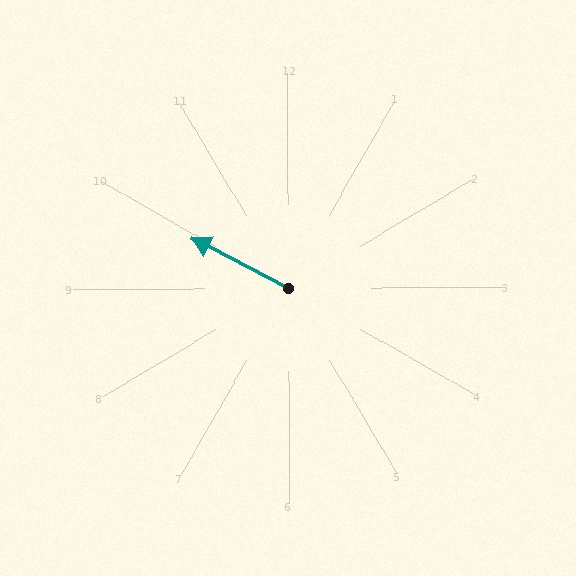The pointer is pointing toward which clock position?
Roughly 10 o'clock.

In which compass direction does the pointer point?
Northwest.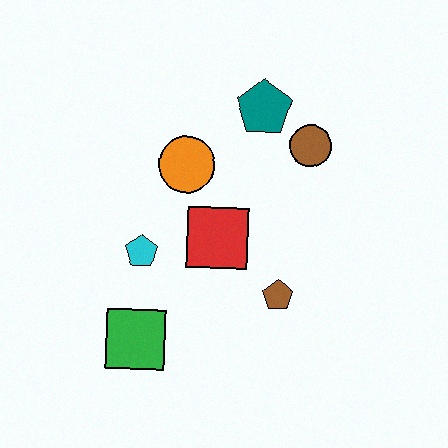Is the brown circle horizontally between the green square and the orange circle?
No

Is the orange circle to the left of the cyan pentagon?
No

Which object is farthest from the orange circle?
The green square is farthest from the orange circle.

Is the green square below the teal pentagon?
Yes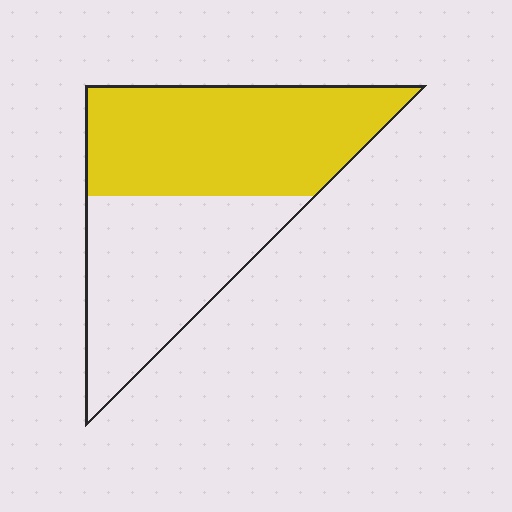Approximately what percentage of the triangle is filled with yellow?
Approximately 55%.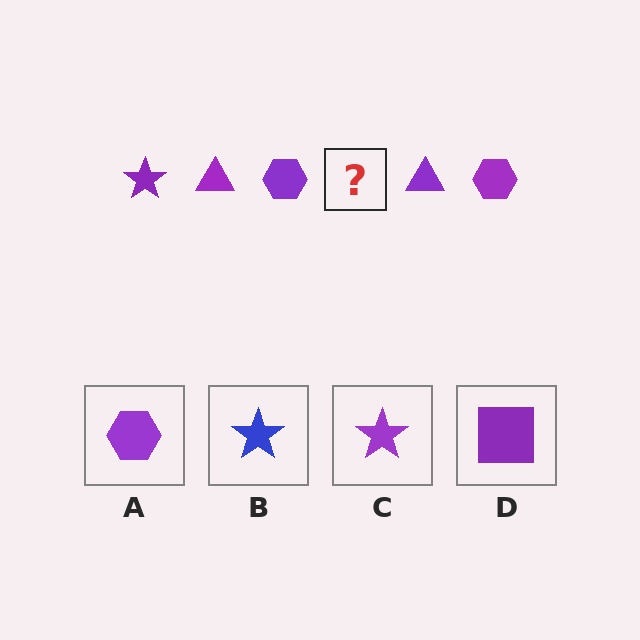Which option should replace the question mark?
Option C.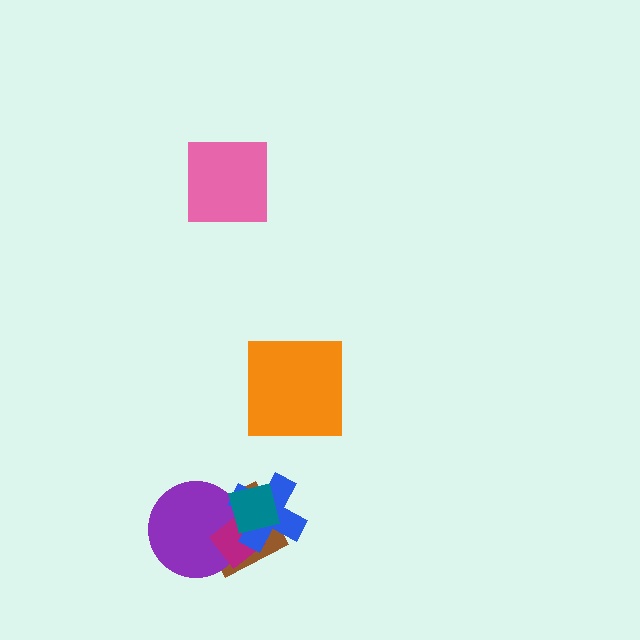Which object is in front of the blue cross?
The teal square is in front of the blue cross.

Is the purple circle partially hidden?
Yes, it is partially covered by another shape.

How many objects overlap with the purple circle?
4 objects overlap with the purple circle.